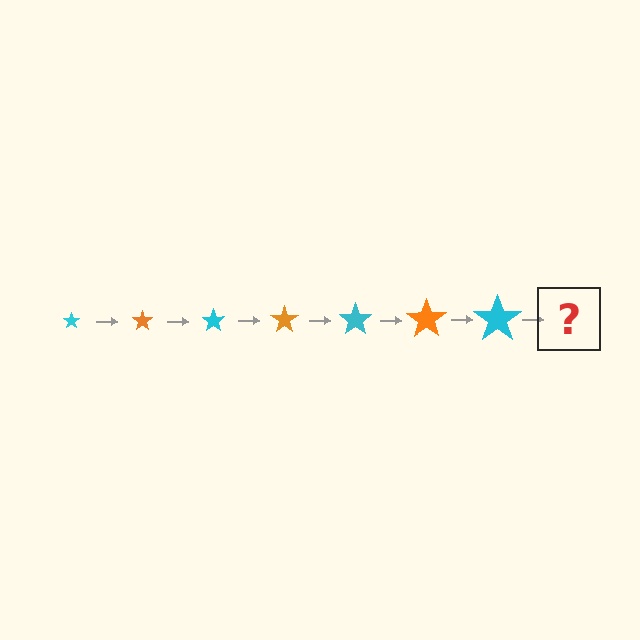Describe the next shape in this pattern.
It should be an orange star, larger than the previous one.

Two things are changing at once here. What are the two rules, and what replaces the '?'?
The two rules are that the star grows larger each step and the color cycles through cyan and orange. The '?' should be an orange star, larger than the previous one.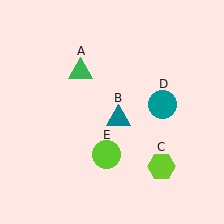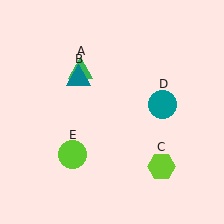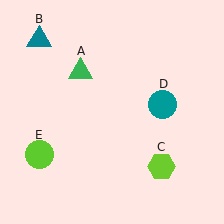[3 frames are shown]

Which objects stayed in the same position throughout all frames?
Green triangle (object A) and lime hexagon (object C) and teal circle (object D) remained stationary.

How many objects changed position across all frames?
2 objects changed position: teal triangle (object B), lime circle (object E).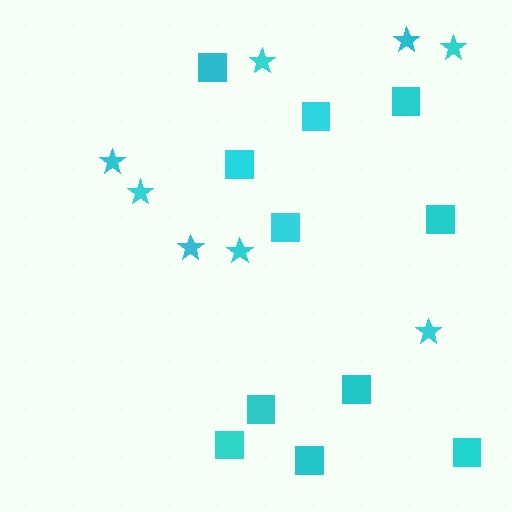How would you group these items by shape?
There are 2 groups: one group of squares (11) and one group of stars (8).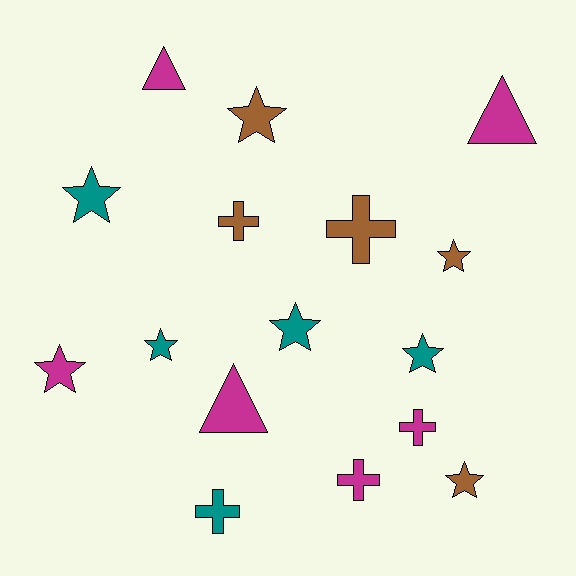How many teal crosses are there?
There is 1 teal cross.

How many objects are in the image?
There are 16 objects.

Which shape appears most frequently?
Star, with 8 objects.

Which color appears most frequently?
Magenta, with 6 objects.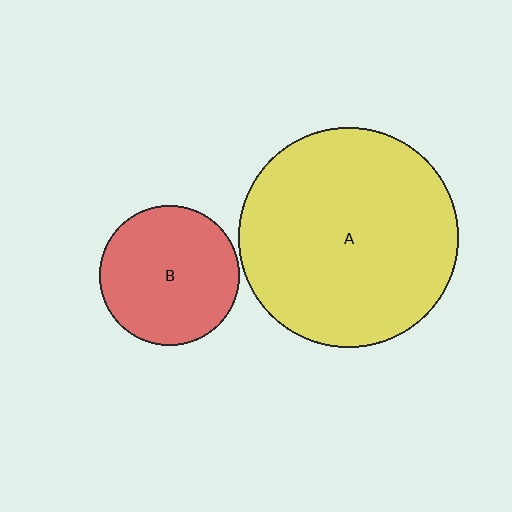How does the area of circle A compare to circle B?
Approximately 2.5 times.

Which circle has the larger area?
Circle A (yellow).